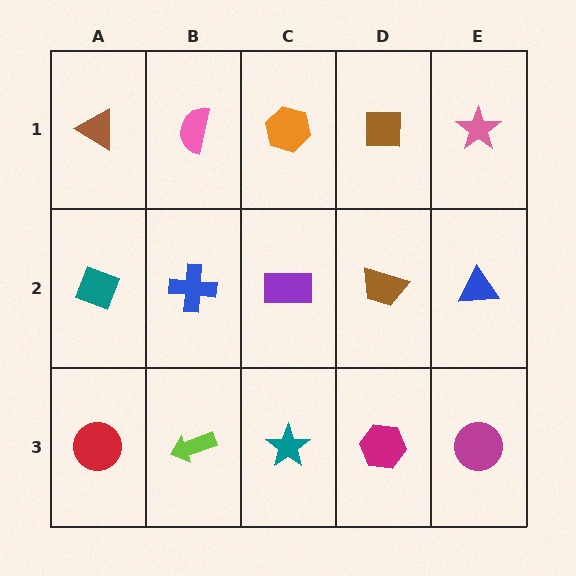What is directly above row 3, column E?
A blue triangle.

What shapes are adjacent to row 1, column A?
A teal diamond (row 2, column A), a pink semicircle (row 1, column B).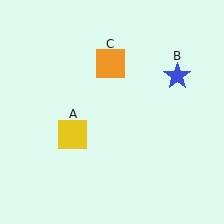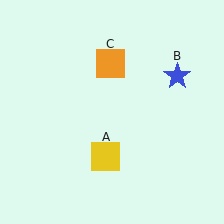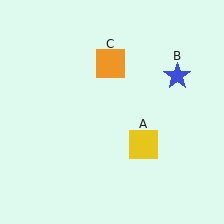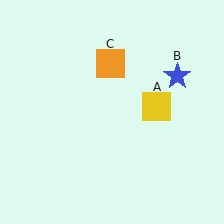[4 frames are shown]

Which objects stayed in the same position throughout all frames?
Blue star (object B) and orange square (object C) remained stationary.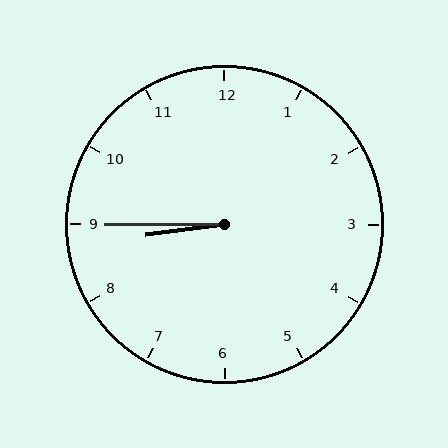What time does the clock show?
8:45.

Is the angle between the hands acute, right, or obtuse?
It is acute.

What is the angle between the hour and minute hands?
Approximately 8 degrees.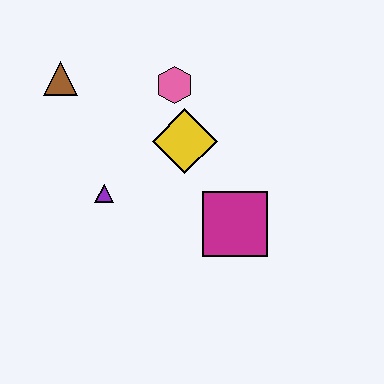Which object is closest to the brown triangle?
The pink hexagon is closest to the brown triangle.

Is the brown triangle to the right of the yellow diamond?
No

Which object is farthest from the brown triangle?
The magenta square is farthest from the brown triangle.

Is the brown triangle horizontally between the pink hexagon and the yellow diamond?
No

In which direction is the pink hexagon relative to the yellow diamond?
The pink hexagon is above the yellow diamond.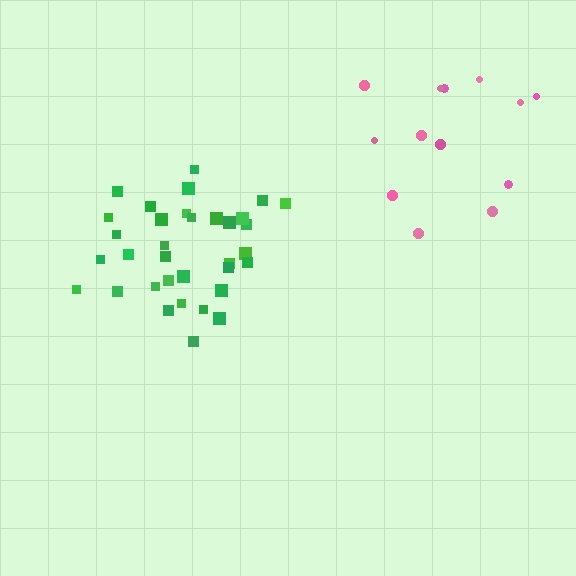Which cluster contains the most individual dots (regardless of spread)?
Green (34).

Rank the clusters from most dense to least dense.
green, pink.